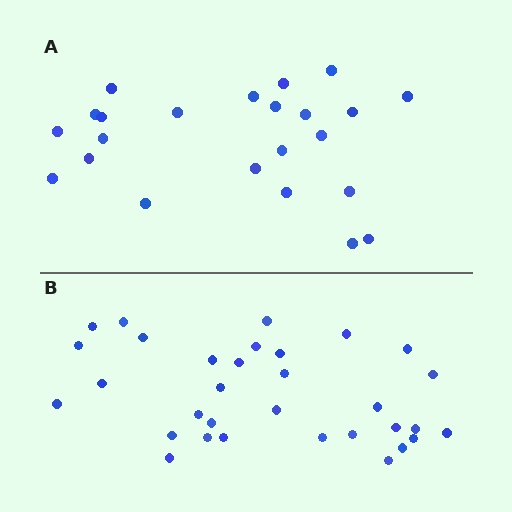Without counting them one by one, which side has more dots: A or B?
Region B (the bottom region) has more dots.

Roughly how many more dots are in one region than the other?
Region B has roughly 8 or so more dots than region A.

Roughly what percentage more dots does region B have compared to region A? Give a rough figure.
About 40% more.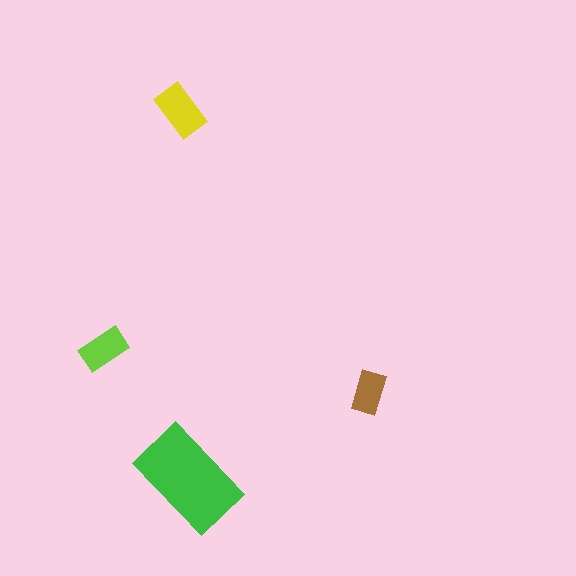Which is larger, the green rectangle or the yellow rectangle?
The green one.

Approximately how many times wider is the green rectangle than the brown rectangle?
About 2.5 times wider.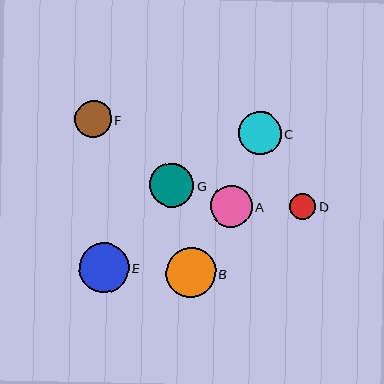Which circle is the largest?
Circle E is the largest with a size of approximately 50 pixels.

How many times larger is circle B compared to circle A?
Circle B is approximately 1.2 times the size of circle A.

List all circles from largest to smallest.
From largest to smallest: E, B, G, C, A, F, D.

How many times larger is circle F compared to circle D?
Circle F is approximately 1.4 times the size of circle D.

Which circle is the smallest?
Circle D is the smallest with a size of approximately 26 pixels.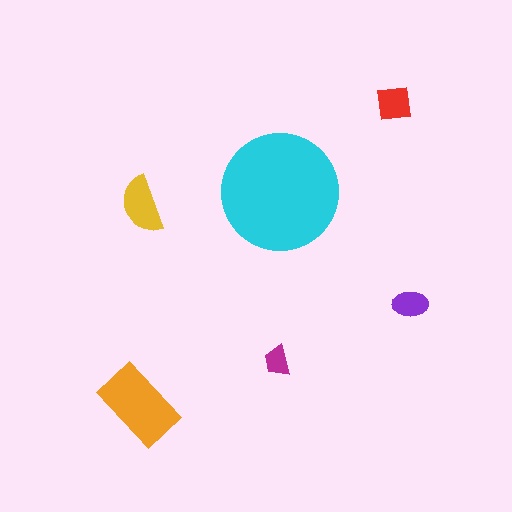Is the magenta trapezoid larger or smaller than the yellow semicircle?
Smaller.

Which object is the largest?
The cyan circle.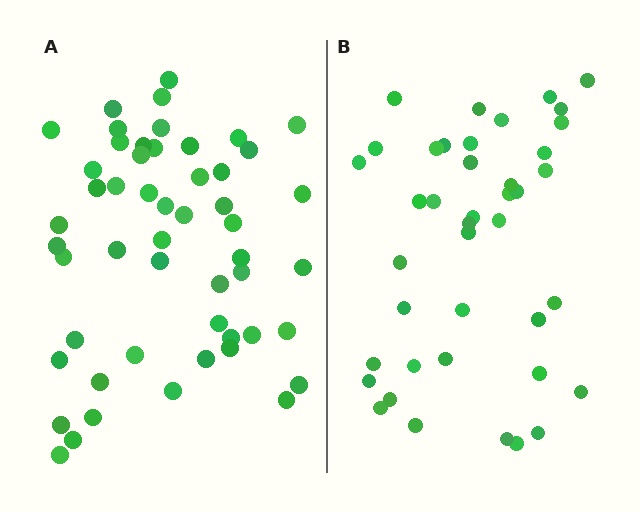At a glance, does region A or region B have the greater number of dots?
Region A (the left region) has more dots.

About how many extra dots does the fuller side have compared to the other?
Region A has roughly 12 or so more dots than region B.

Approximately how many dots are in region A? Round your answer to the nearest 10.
About 50 dots. (The exact count is 52, which rounds to 50.)